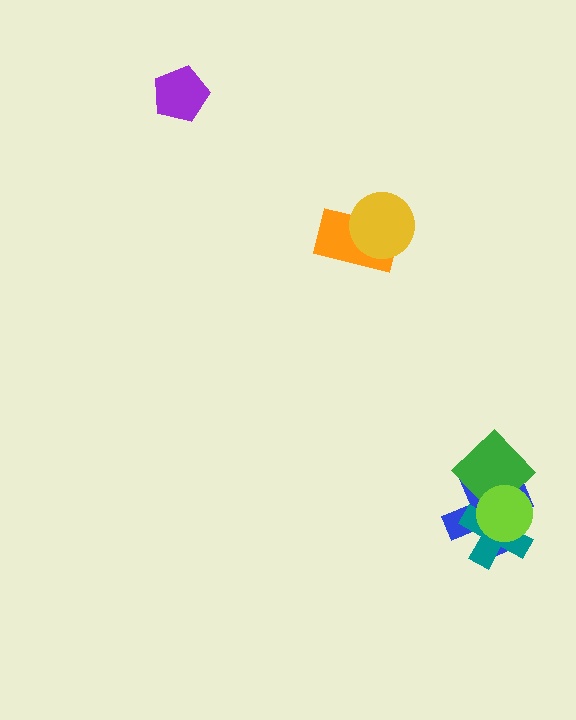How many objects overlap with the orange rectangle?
1 object overlaps with the orange rectangle.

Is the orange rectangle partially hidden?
Yes, it is partially covered by another shape.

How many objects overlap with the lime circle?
3 objects overlap with the lime circle.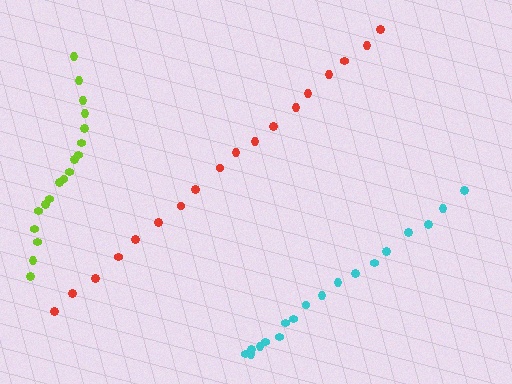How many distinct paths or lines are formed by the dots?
There are 3 distinct paths.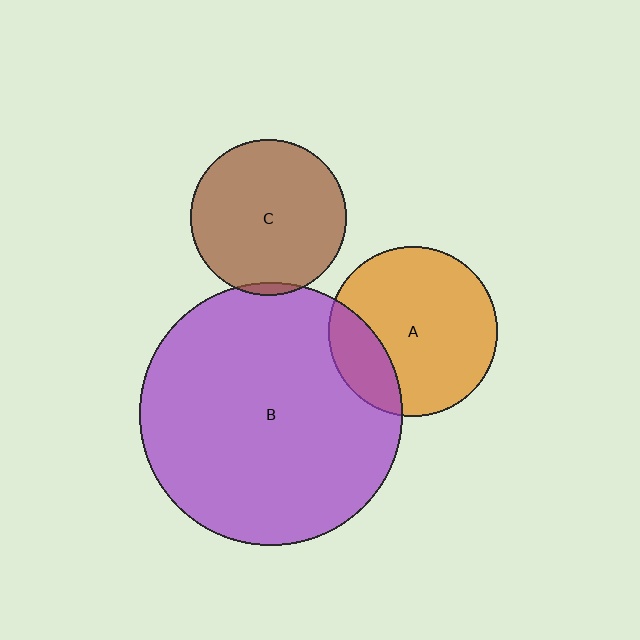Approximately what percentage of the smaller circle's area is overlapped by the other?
Approximately 5%.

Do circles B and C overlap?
Yes.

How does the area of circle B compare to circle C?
Approximately 2.9 times.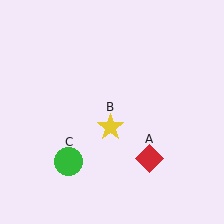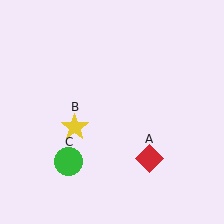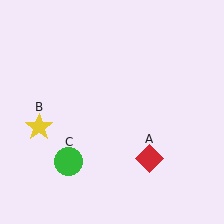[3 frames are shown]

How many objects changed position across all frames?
1 object changed position: yellow star (object B).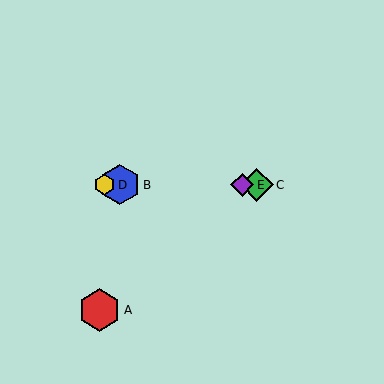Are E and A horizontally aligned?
No, E is at y≈185 and A is at y≈310.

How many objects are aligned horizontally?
4 objects (B, C, D, E) are aligned horizontally.